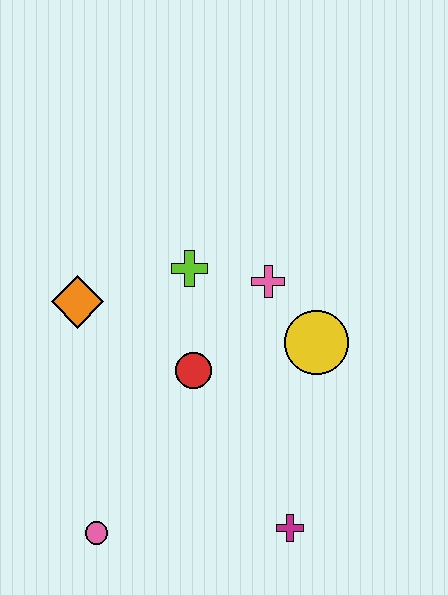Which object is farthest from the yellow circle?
The pink circle is farthest from the yellow circle.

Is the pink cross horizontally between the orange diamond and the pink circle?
No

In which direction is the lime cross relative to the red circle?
The lime cross is above the red circle.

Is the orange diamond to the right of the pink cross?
No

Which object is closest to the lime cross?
The pink cross is closest to the lime cross.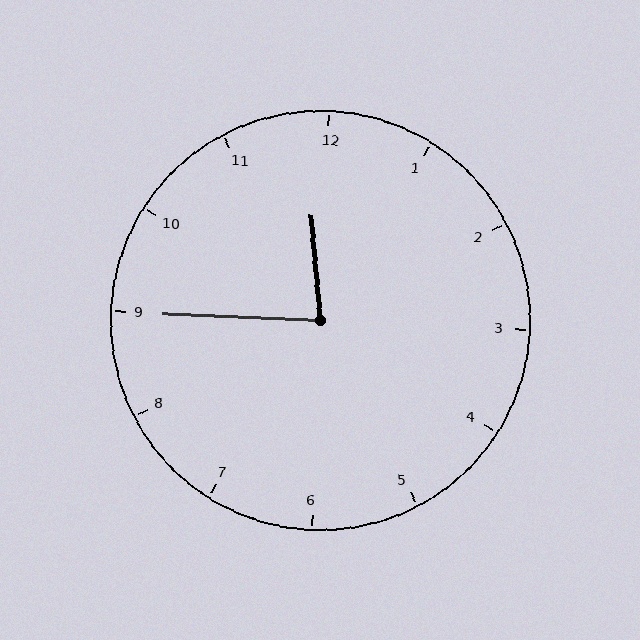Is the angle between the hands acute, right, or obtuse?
It is acute.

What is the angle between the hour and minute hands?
Approximately 82 degrees.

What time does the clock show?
11:45.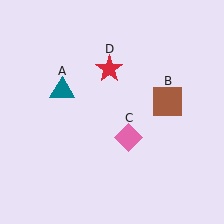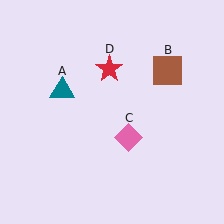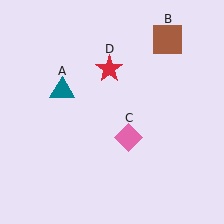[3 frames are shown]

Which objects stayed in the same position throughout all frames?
Teal triangle (object A) and pink diamond (object C) and red star (object D) remained stationary.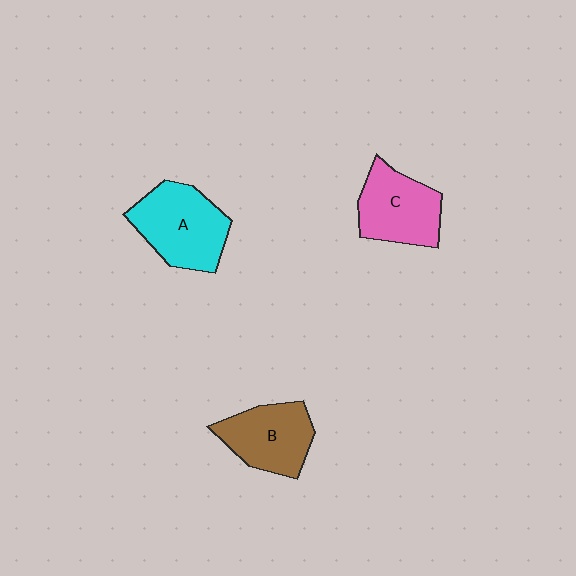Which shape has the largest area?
Shape A (cyan).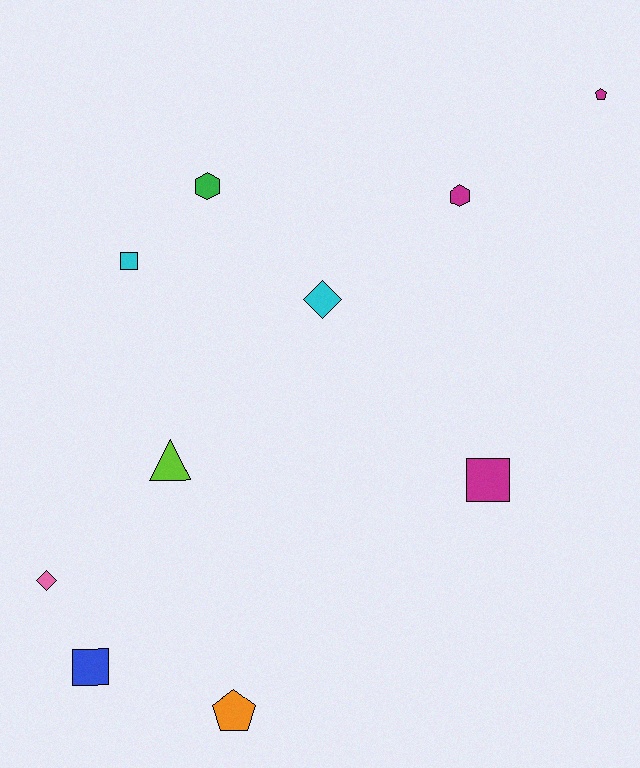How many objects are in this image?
There are 10 objects.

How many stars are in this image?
There are no stars.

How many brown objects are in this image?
There are no brown objects.